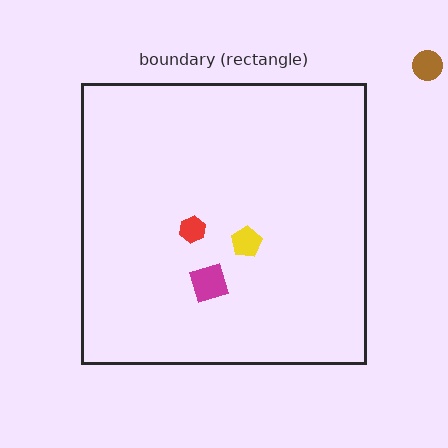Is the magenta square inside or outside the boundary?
Inside.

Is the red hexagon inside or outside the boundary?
Inside.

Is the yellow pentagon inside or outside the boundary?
Inside.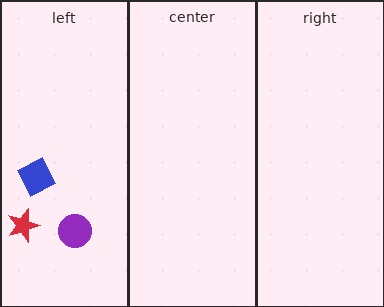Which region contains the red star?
The left region.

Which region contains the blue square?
The left region.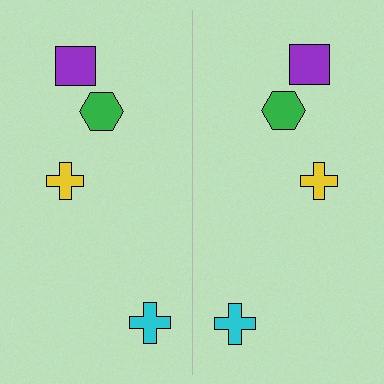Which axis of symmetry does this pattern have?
The pattern has a vertical axis of symmetry running through the center of the image.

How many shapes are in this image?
There are 8 shapes in this image.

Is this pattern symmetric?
Yes, this pattern has bilateral (reflection) symmetry.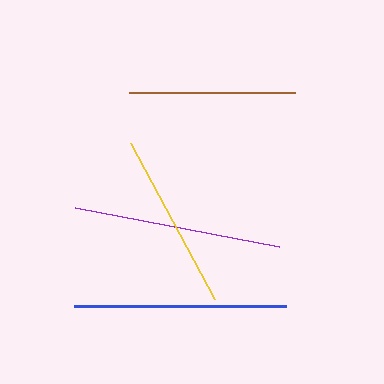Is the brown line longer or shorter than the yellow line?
The yellow line is longer than the brown line.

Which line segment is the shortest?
The brown line is the shortest at approximately 166 pixels.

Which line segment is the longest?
The blue line is the longest at approximately 211 pixels.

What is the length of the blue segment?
The blue segment is approximately 211 pixels long.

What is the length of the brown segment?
The brown segment is approximately 166 pixels long.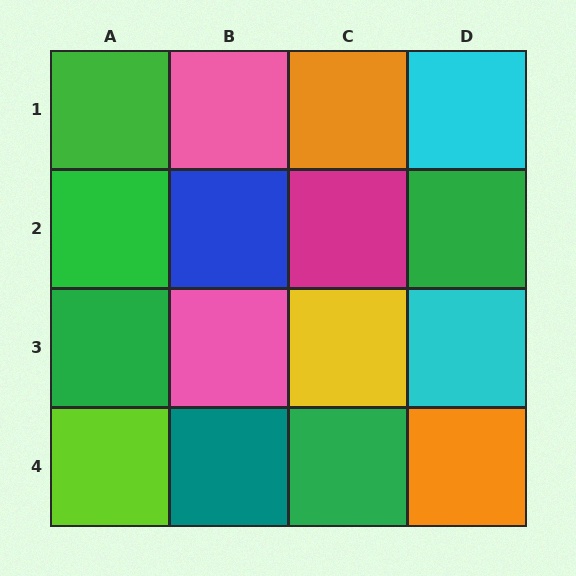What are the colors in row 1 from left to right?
Green, pink, orange, cyan.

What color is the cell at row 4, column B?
Teal.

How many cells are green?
5 cells are green.